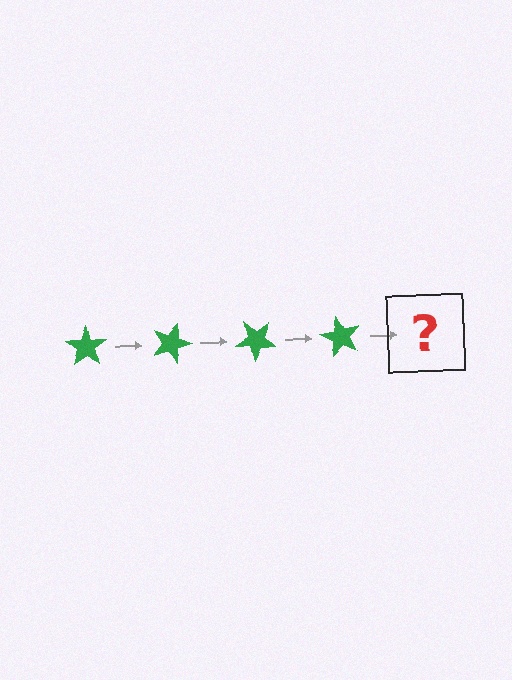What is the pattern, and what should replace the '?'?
The pattern is that the star rotates 20 degrees each step. The '?' should be a green star rotated 80 degrees.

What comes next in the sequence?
The next element should be a green star rotated 80 degrees.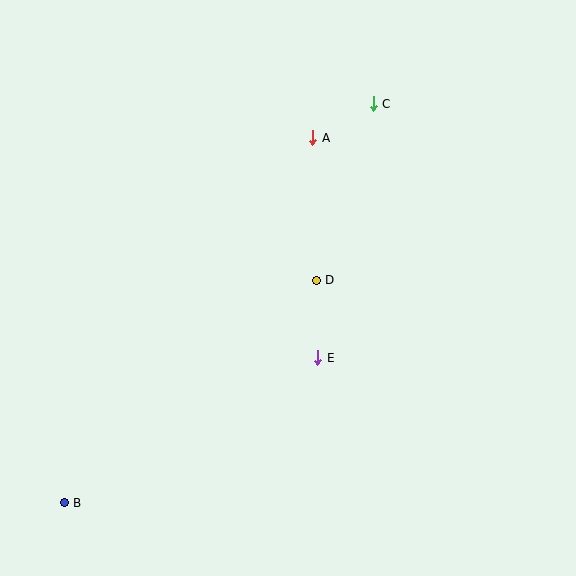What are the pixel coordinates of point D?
Point D is at (316, 280).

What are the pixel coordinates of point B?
Point B is at (65, 503).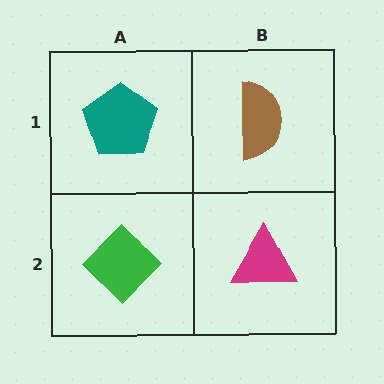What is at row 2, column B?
A magenta triangle.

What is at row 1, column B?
A brown semicircle.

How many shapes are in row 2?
2 shapes.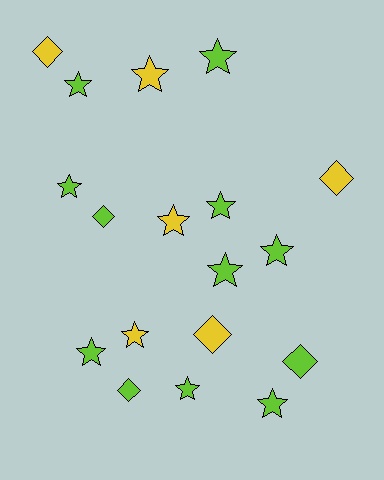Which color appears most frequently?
Lime, with 12 objects.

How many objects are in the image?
There are 18 objects.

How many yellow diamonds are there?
There are 3 yellow diamonds.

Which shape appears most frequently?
Star, with 12 objects.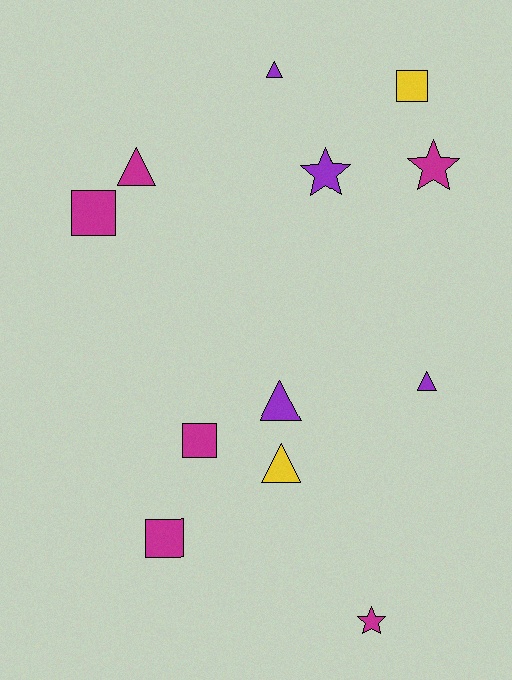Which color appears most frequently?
Magenta, with 6 objects.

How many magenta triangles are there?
There is 1 magenta triangle.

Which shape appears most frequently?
Triangle, with 5 objects.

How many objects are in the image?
There are 12 objects.